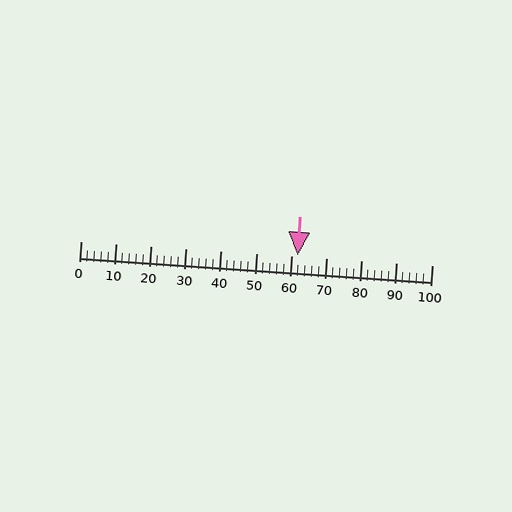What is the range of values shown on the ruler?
The ruler shows values from 0 to 100.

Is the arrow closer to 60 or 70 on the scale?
The arrow is closer to 60.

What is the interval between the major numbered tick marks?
The major tick marks are spaced 10 units apart.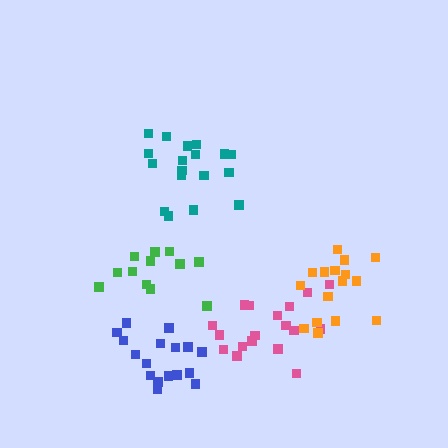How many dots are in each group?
Group 1: 12 dots, Group 2: 18 dots, Group 3: 18 dots, Group 4: 17 dots, Group 5: 16 dots (81 total).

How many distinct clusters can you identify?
There are 5 distinct clusters.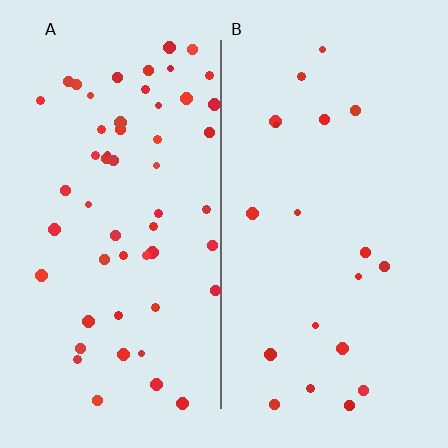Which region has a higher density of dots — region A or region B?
A (the left).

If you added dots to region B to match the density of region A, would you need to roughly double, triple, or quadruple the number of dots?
Approximately triple.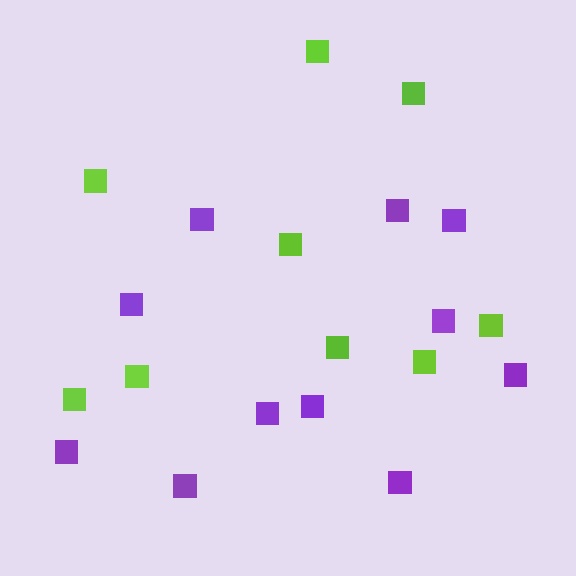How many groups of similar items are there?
There are 2 groups: one group of lime squares (9) and one group of purple squares (11).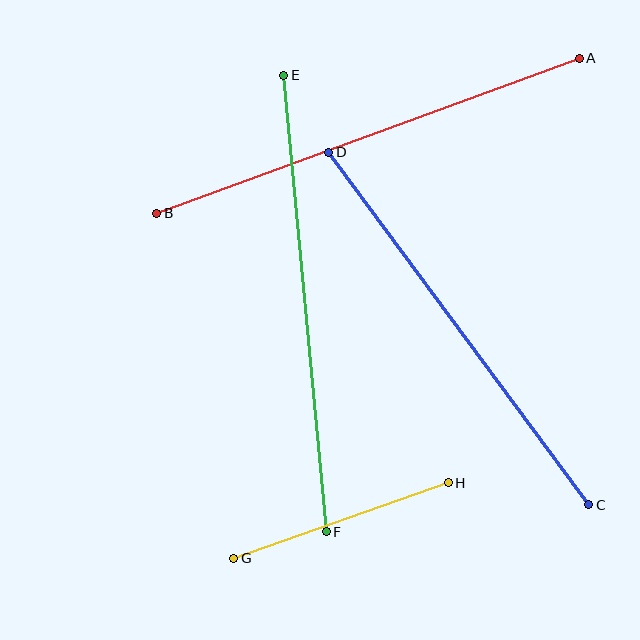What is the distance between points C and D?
The distance is approximately 438 pixels.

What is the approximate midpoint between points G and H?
The midpoint is at approximately (341, 520) pixels.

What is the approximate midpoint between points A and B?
The midpoint is at approximately (368, 136) pixels.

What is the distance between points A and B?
The distance is approximately 450 pixels.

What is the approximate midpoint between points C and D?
The midpoint is at approximately (459, 329) pixels.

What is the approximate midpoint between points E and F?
The midpoint is at approximately (305, 303) pixels.